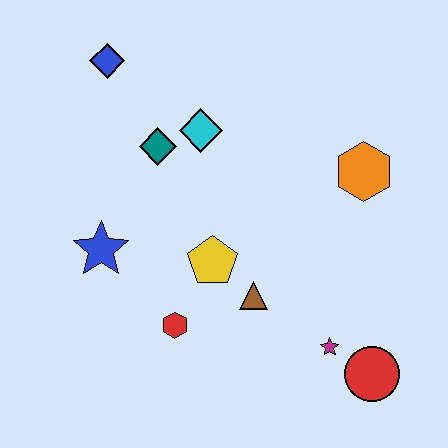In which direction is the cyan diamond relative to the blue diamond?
The cyan diamond is to the right of the blue diamond.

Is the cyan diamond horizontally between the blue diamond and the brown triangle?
Yes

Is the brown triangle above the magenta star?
Yes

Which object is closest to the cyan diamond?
The teal diamond is closest to the cyan diamond.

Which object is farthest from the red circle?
The blue diamond is farthest from the red circle.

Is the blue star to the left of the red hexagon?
Yes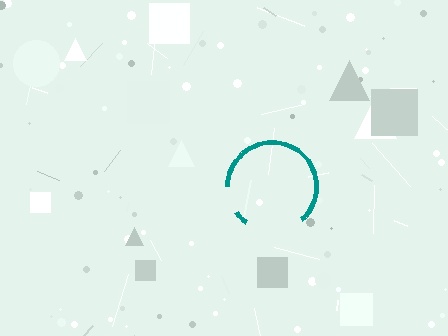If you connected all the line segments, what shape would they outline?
They would outline a circle.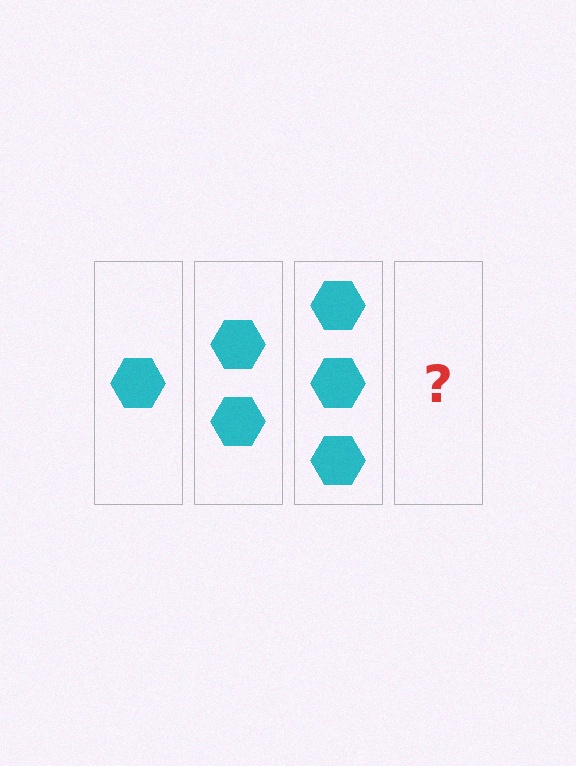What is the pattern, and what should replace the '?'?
The pattern is that each step adds one more hexagon. The '?' should be 4 hexagons.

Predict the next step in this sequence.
The next step is 4 hexagons.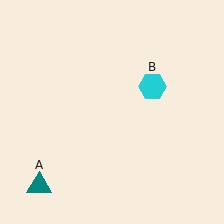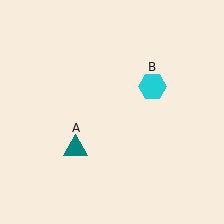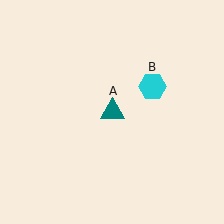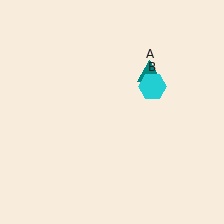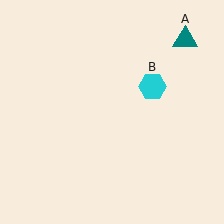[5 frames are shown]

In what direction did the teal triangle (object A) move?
The teal triangle (object A) moved up and to the right.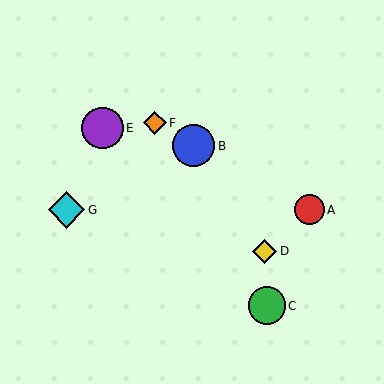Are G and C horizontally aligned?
No, G is at y≈210 and C is at y≈306.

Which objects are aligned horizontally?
Objects A, G are aligned horizontally.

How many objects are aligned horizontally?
2 objects (A, G) are aligned horizontally.